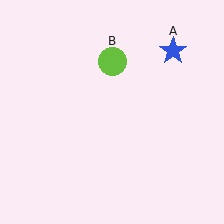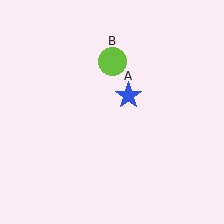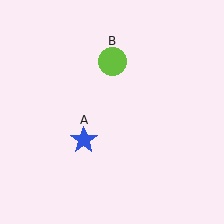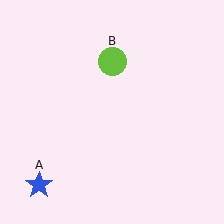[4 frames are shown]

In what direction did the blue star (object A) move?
The blue star (object A) moved down and to the left.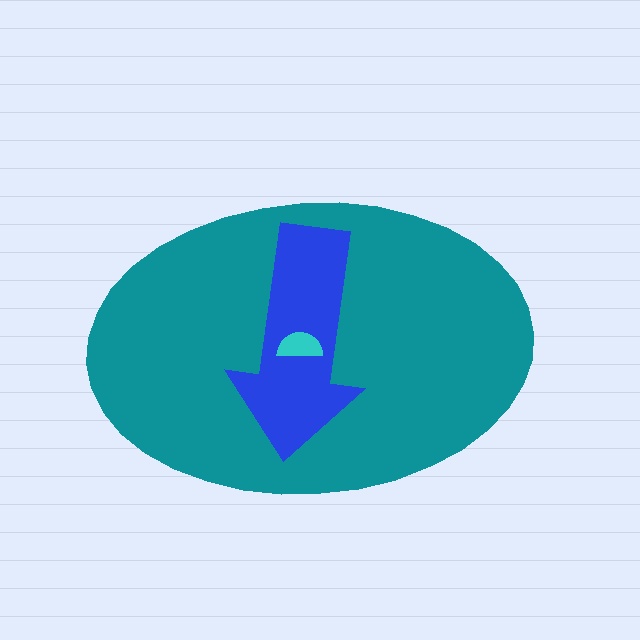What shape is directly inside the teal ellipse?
The blue arrow.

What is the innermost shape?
The cyan semicircle.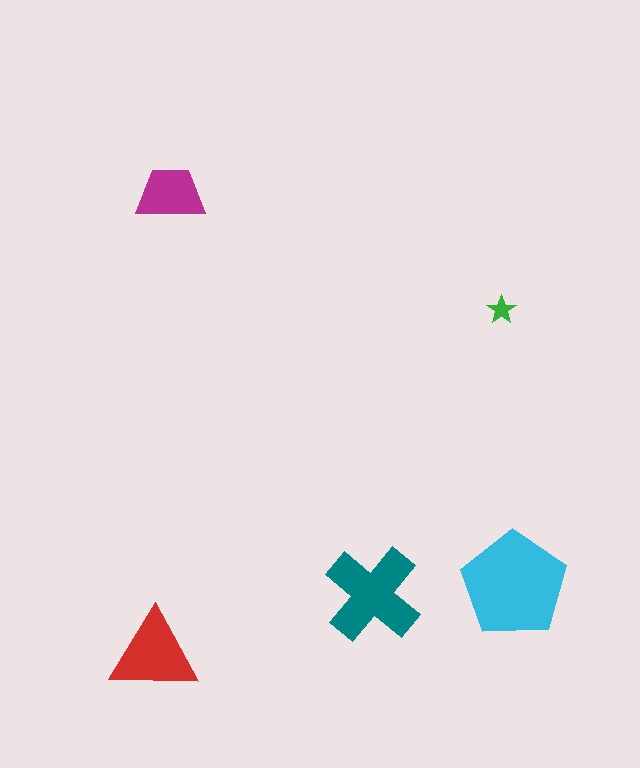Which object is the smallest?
The green star.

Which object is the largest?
The cyan pentagon.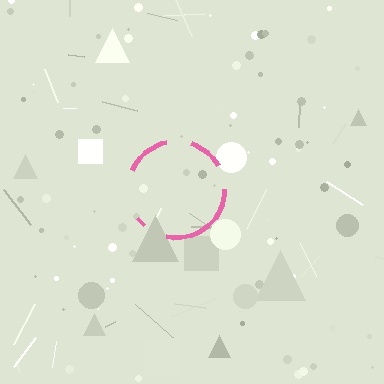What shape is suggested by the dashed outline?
The dashed outline suggests a circle.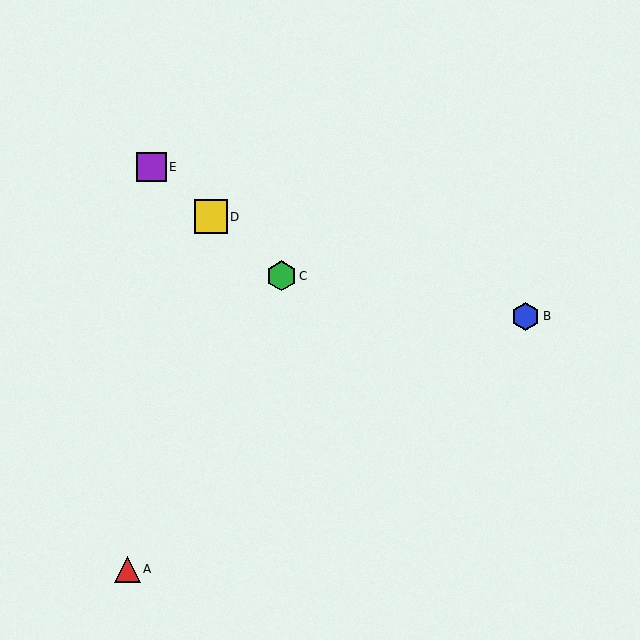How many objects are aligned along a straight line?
3 objects (C, D, E) are aligned along a straight line.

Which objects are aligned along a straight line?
Objects C, D, E are aligned along a straight line.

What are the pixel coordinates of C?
Object C is at (281, 276).